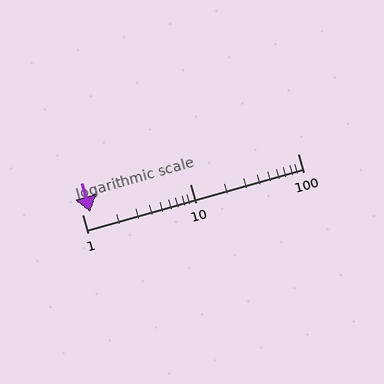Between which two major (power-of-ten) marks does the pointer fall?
The pointer is between 1 and 10.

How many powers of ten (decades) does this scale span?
The scale spans 2 decades, from 1 to 100.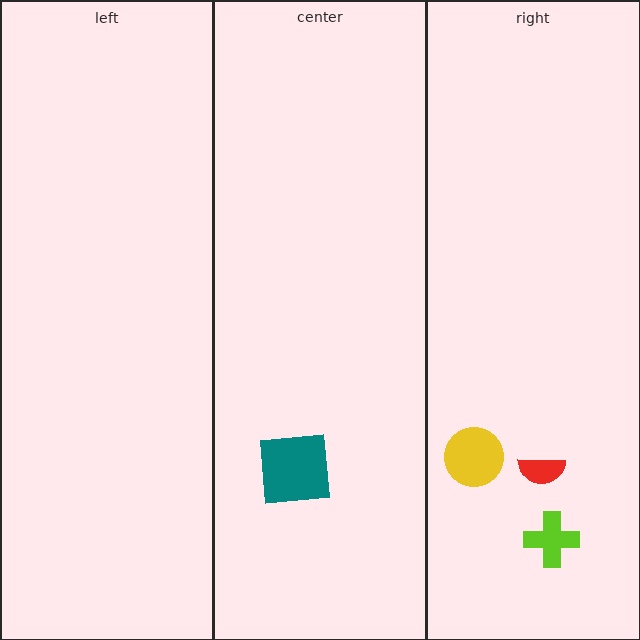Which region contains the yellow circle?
The right region.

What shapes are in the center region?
The teal square.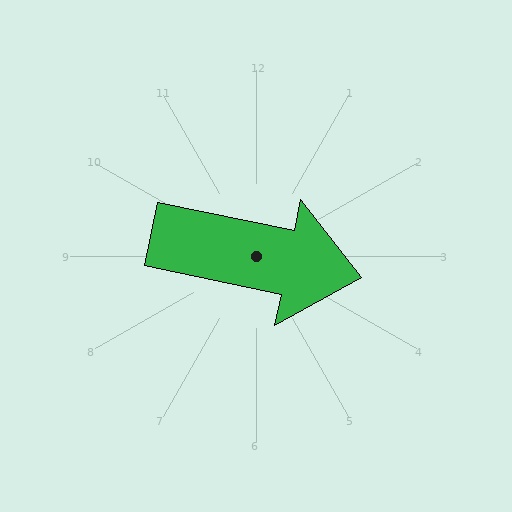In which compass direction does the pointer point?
East.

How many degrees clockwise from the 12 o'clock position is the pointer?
Approximately 102 degrees.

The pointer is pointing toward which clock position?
Roughly 3 o'clock.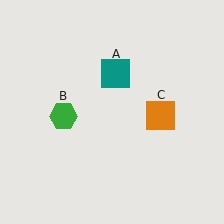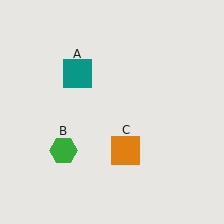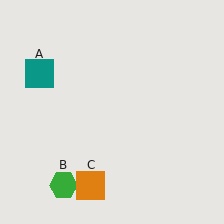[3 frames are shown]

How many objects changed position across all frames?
3 objects changed position: teal square (object A), green hexagon (object B), orange square (object C).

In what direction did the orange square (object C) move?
The orange square (object C) moved down and to the left.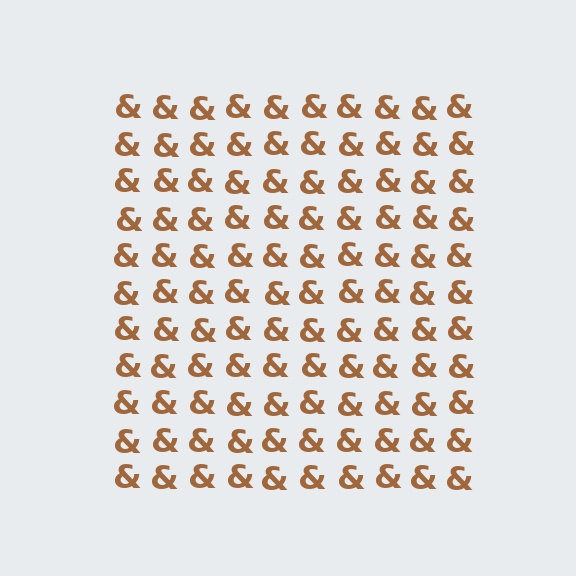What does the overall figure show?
The overall figure shows a square.